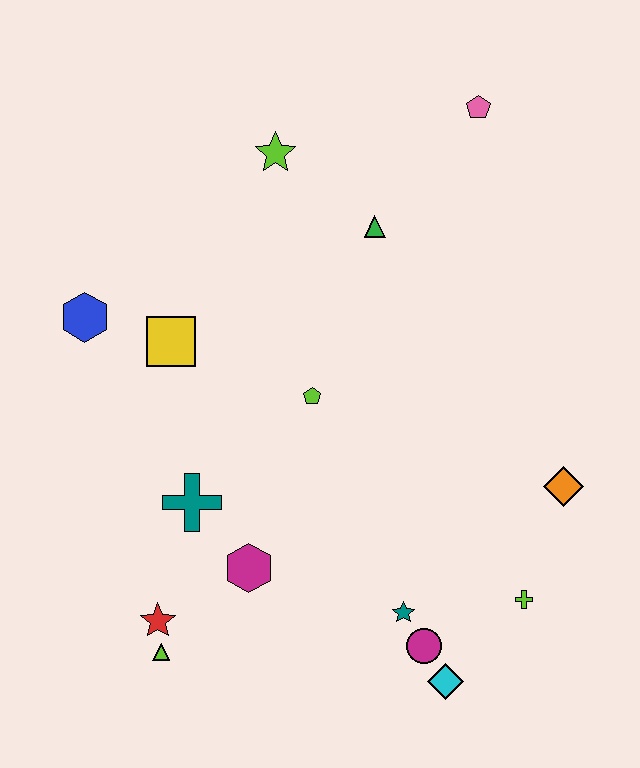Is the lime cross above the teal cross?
No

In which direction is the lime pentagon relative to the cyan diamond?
The lime pentagon is above the cyan diamond.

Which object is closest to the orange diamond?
The lime cross is closest to the orange diamond.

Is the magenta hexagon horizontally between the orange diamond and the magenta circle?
No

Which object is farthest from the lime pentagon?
The pink pentagon is farthest from the lime pentagon.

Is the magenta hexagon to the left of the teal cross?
No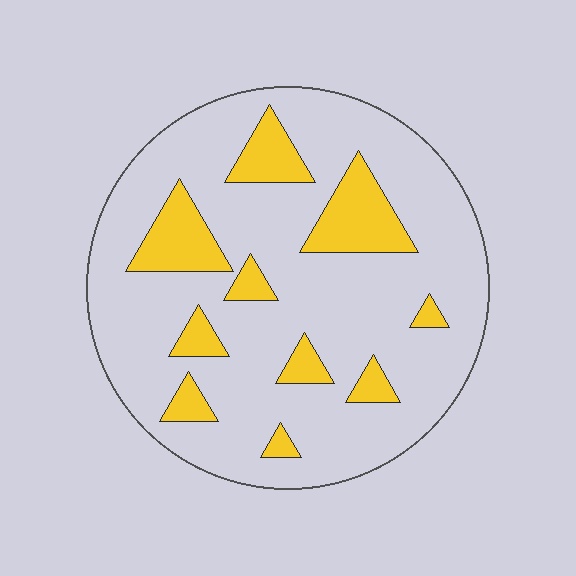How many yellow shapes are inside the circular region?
10.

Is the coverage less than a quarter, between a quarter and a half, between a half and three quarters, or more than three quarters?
Less than a quarter.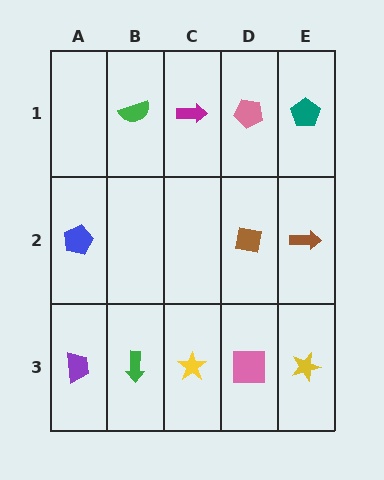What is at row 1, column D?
A pink pentagon.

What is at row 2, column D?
A brown square.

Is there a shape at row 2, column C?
No, that cell is empty.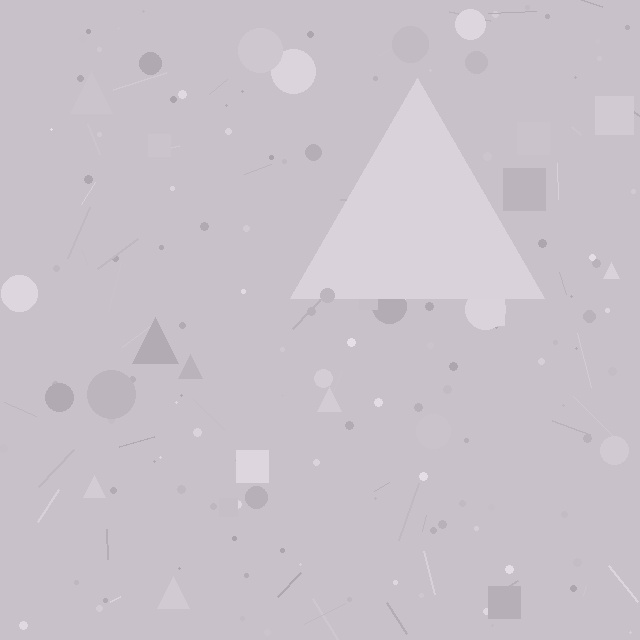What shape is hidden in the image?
A triangle is hidden in the image.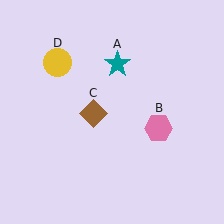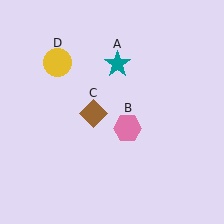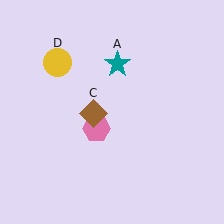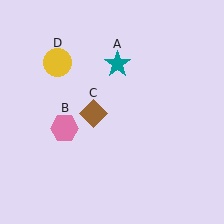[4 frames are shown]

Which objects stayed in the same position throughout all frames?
Teal star (object A) and brown diamond (object C) and yellow circle (object D) remained stationary.